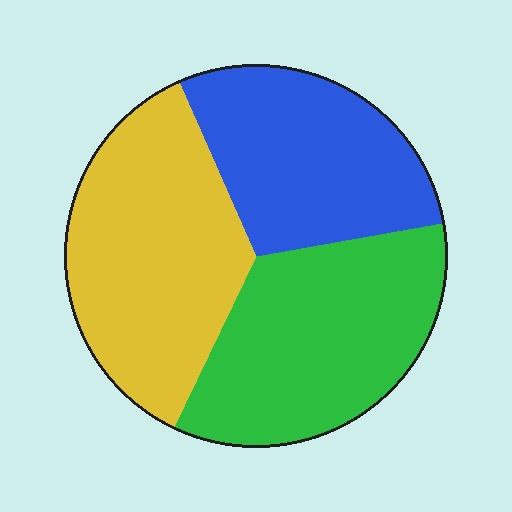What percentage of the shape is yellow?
Yellow takes up between a third and a half of the shape.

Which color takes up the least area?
Blue, at roughly 30%.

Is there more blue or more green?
Green.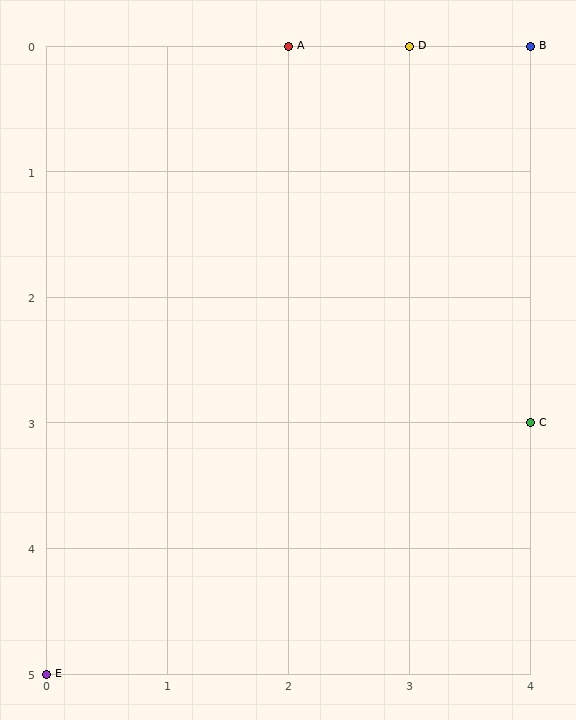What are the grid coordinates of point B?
Point B is at grid coordinates (4, 0).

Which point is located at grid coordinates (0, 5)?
Point E is at (0, 5).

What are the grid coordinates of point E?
Point E is at grid coordinates (0, 5).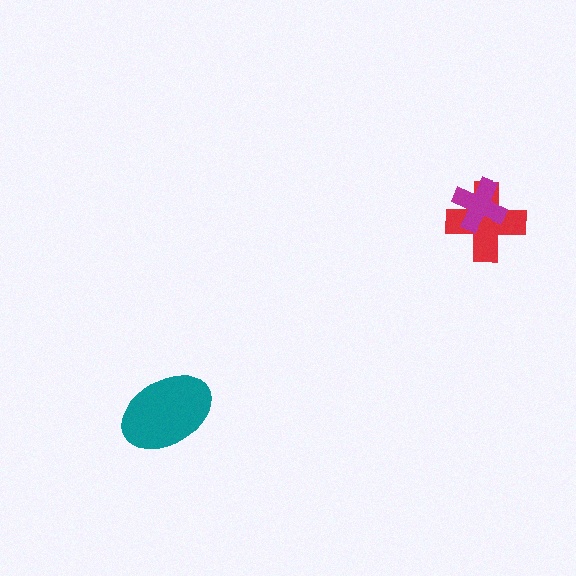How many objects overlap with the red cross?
1 object overlaps with the red cross.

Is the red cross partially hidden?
Yes, it is partially covered by another shape.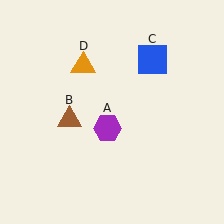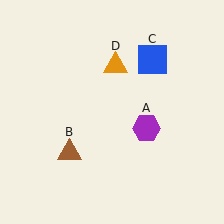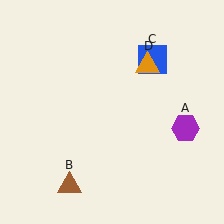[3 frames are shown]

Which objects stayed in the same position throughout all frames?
Blue square (object C) remained stationary.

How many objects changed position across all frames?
3 objects changed position: purple hexagon (object A), brown triangle (object B), orange triangle (object D).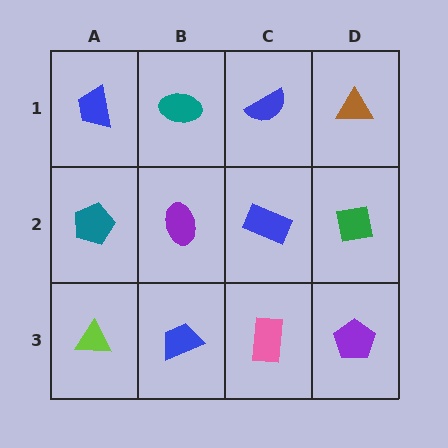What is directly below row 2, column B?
A blue trapezoid.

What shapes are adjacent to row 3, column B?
A purple ellipse (row 2, column B), a lime triangle (row 3, column A), a pink rectangle (row 3, column C).